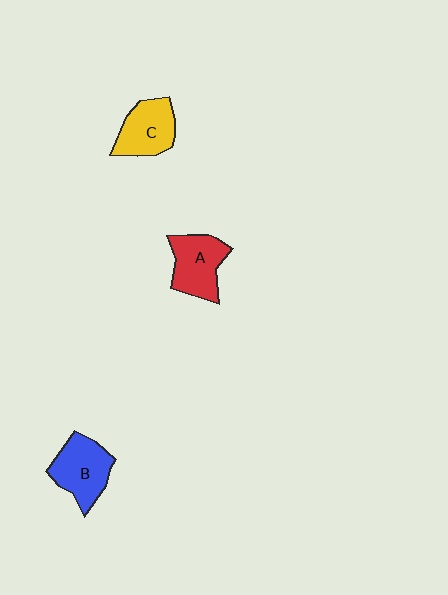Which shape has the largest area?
Shape B (blue).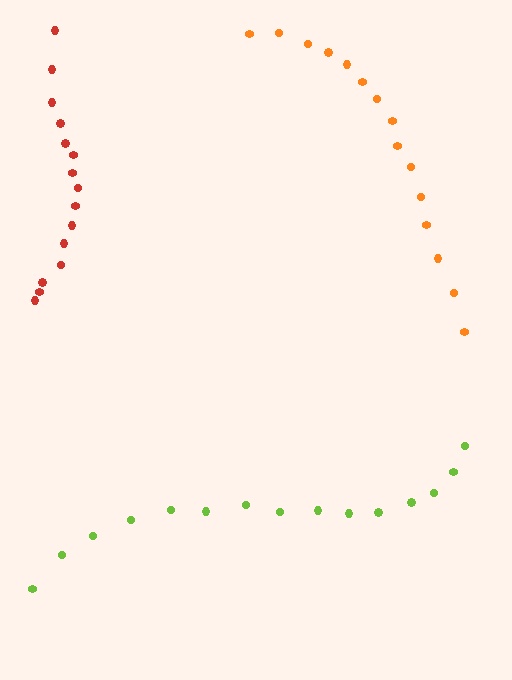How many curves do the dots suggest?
There are 3 distinct paths.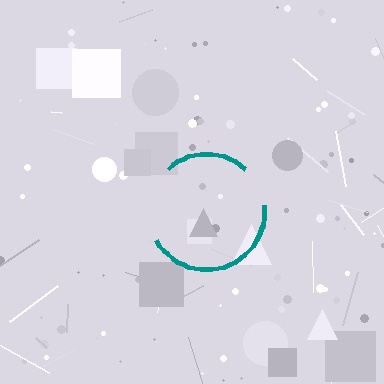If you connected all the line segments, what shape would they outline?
They would outline a circle.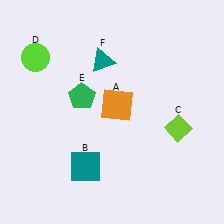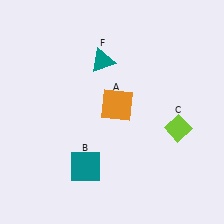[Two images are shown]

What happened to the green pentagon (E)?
The green pentagon (E) was removed in Image 2. It was in the top-left area of Image 1.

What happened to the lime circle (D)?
The lime circle (D) was removed in Image 2. It was in the top-left area of Image 1.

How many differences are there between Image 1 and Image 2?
There are 2 differences between the two images.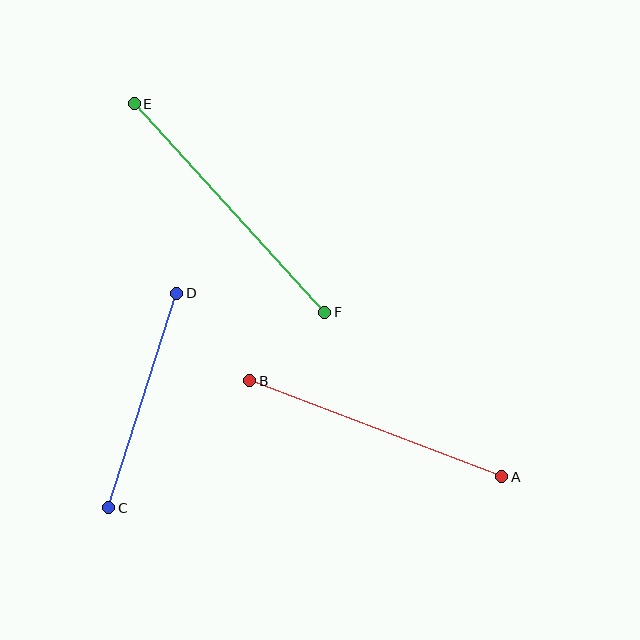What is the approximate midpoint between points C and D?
The midpoint is at approximately (143, 400) pixels.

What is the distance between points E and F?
The distance is approximately 283 pixels.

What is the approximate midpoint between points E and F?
The midpoint is at approximately (230, 208) pixels.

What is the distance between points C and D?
The distance is approximately 225 pixels.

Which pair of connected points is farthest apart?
Points E and F are farthest apart.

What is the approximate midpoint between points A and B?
The midpoint is at approximately (376, 429) pixels.